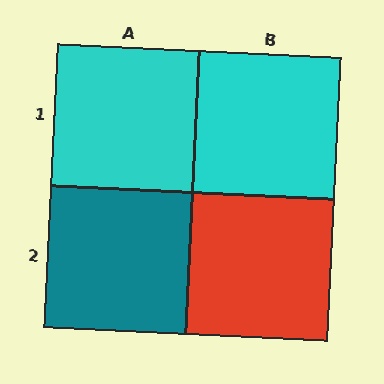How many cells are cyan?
2 cells are cyan.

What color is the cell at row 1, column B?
Cyan.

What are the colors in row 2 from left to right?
Teal, red.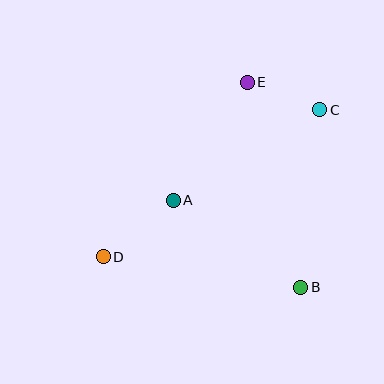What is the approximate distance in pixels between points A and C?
The distance between A and C is approximately 172 pixels.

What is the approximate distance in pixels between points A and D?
The distance between A and D is approximately 90 pixels.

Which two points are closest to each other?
Points C and E are closest to each other.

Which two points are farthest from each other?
Points C and D are farthest from each other.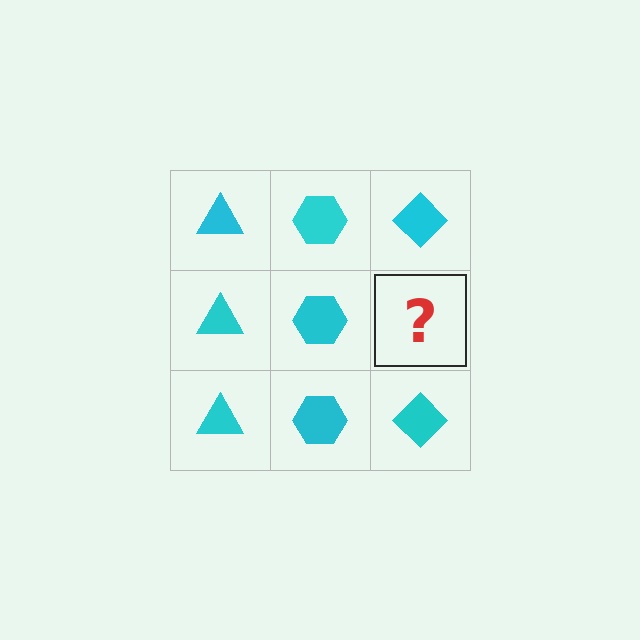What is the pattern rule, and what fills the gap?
The rule is that each column has a consistent shape. The gap should be filled with a cyan diamond.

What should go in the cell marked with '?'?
The missing cell should contain a cyan diamond.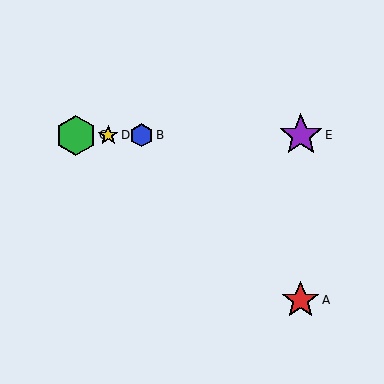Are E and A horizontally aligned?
No, E is at y≈135 and A is at y≈300.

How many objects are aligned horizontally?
4 objects (B, C, D, E) are aligned horizontally.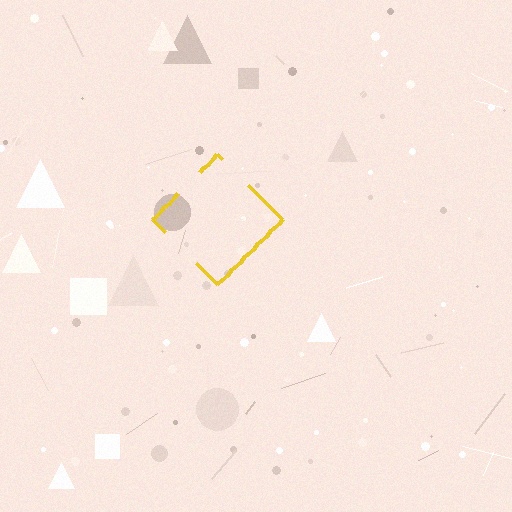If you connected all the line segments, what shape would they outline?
They would outline a diamond.